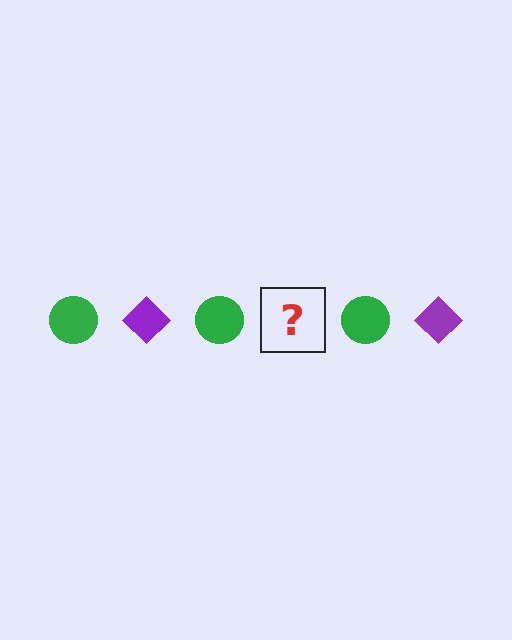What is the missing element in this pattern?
The missing element is a purple diamond.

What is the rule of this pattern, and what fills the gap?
The rule is that the pattern alternates between green circle and purple diamond. The gap should be filled with a purple diamond.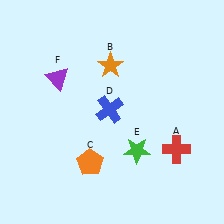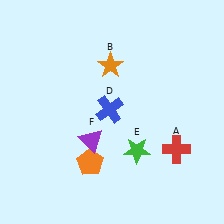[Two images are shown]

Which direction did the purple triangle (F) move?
The purple triangle (F) moved down.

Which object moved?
The purple triangle (F) moved down.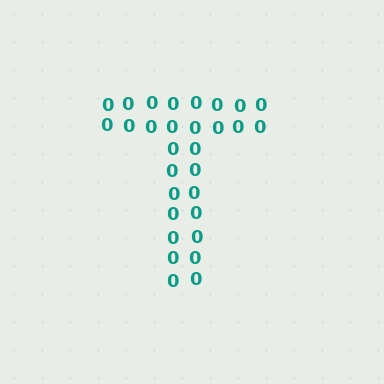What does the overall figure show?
The overall figure shows the letter T.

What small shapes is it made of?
It is made of small digit 0's.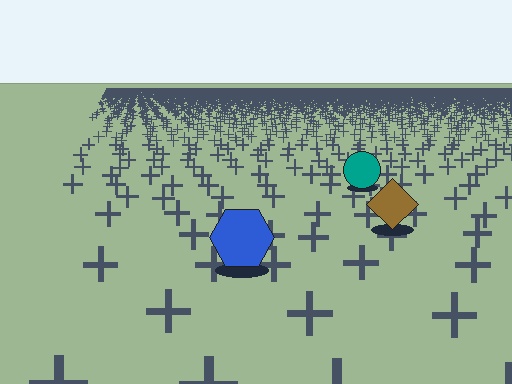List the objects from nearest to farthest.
From nearest to farthest: the blue hexagon, the brown diamond, the teal circle.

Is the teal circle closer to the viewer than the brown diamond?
No. The brown diamond is closer — you can tell from the texture gradient: the ground texture is coarser near it.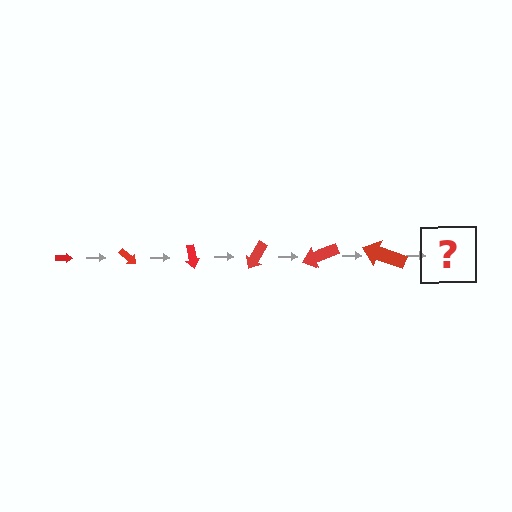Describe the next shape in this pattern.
It should be an arrow, larger than the previous one and rotated 240 degrees from the start.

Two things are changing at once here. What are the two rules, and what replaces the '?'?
The two rules are that the arrow grows larger each step and it rotates 40 degrees each step. The '?' should be an arrow, larger than the previous one and rotated 240 degrees from the start.